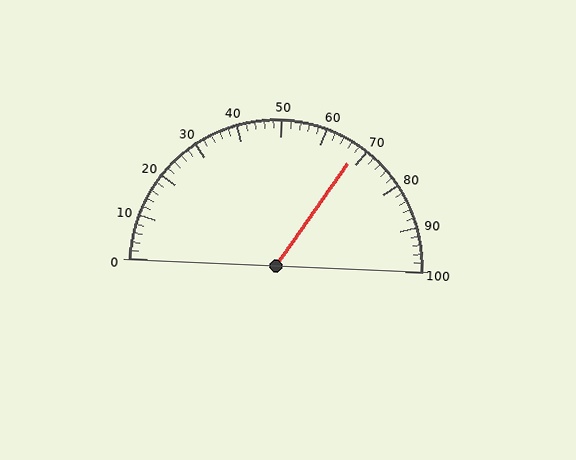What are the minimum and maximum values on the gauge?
The gauge ranges from 0 to 100.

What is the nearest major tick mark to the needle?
The nearest major tick mark is 70.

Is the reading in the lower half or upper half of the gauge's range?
The reading is in the upper half of the range (0 to 100).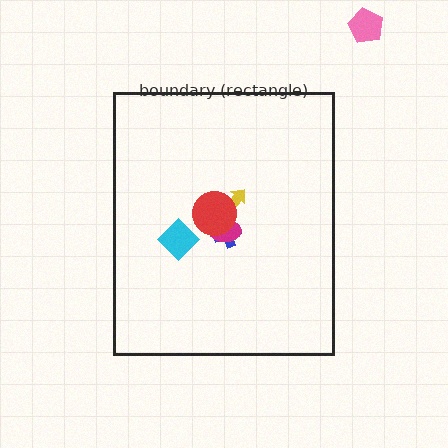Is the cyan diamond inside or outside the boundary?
Inside.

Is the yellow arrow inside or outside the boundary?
Inside.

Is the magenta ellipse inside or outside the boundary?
Inside.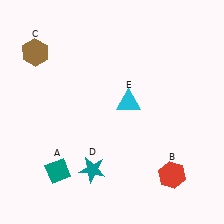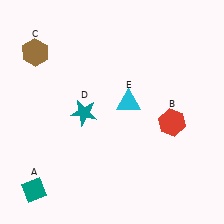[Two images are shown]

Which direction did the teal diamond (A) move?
The teal diamond (A) moved left.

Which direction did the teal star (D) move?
The teal star (D) moved up.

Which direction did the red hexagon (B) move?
The red hexagon (B) moved up.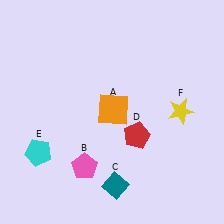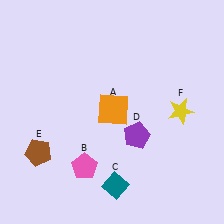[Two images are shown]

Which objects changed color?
D changed from red to purple. E changed from cyan to brown.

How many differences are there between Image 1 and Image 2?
There are 2 differences between the two images.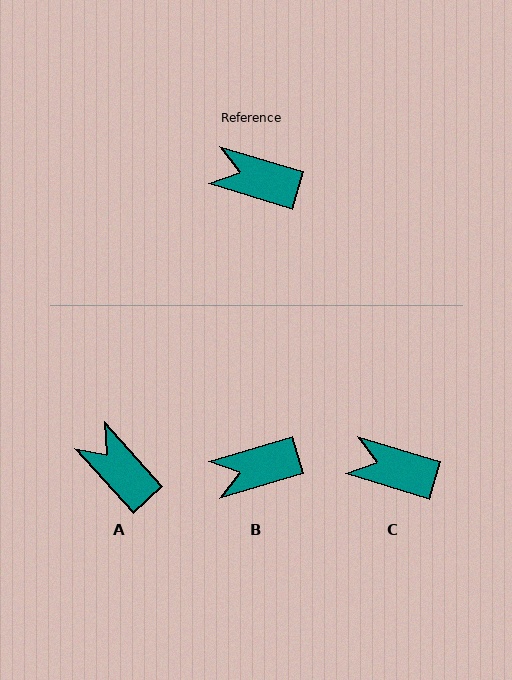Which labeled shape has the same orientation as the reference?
C.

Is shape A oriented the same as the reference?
No, it is off by about 31 degrees.